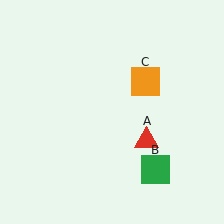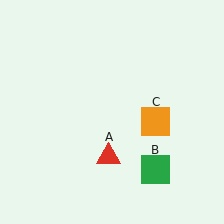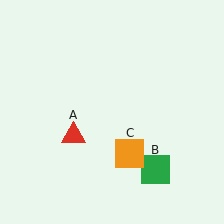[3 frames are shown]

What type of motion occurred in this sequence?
The red triangle (object A), orange square (object C) rotated clockwise around the center of the scene.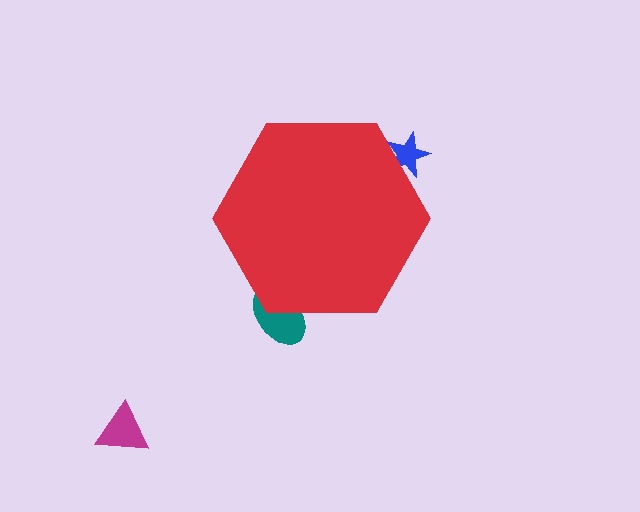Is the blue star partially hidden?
Yes, the blue star is partially hidden behind the red hexagon.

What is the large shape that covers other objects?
A red hexagon.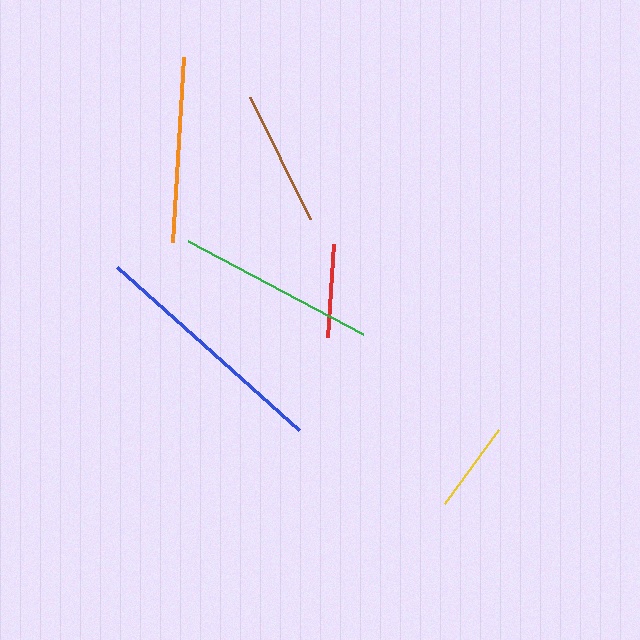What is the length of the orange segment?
The orange segment is approximately 186 pixels long.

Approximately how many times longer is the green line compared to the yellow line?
The green line is approximately 2.2 times the length of the yellow line.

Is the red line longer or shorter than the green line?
The green line is longer than the red line.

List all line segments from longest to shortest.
From longest to shortest: blue, green, orange, brown, red, yellow.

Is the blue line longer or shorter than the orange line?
The blue line is longer than the orange line.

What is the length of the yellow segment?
The yellow segment is approximately 91 pixels long.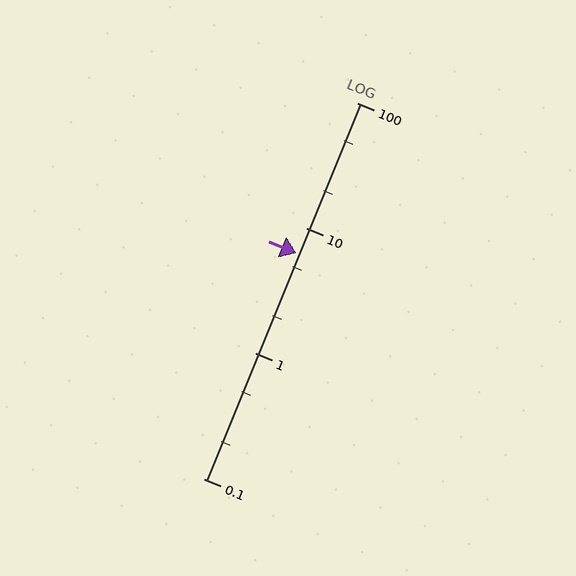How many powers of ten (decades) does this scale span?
The scale spans 3 decades, from 0.1 to 100.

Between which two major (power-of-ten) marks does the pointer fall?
The pointer is between 1 and 10.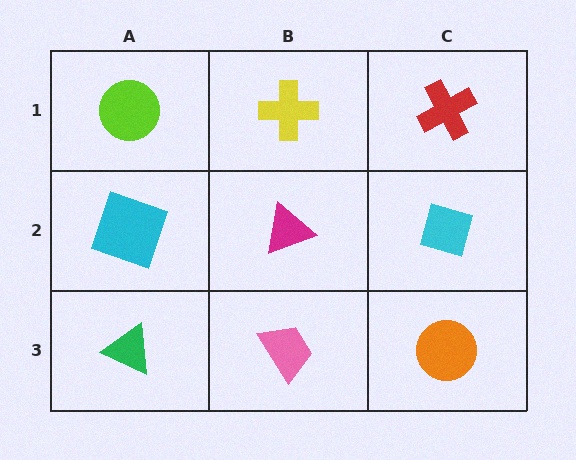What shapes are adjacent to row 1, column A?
A cyan square (row 2, column A), a yellow cross (row 1, column B).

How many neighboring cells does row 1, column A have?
2.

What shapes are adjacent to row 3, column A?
A cyan square (row 2, column A), a pink trapezoid (row 3, column B).